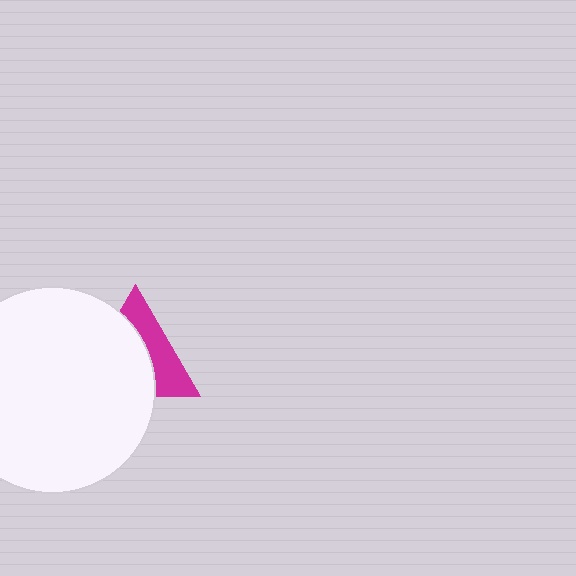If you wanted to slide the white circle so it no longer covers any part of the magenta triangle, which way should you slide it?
Slide it left — that is the most direct way to separate the two shapes.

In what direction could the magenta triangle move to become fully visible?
The magenta triangle could move right. That would shift it out from behind the white circle entirely.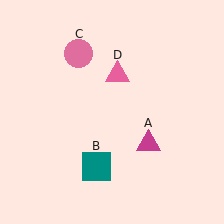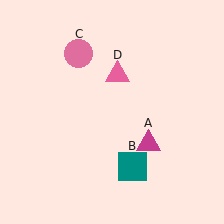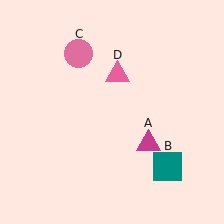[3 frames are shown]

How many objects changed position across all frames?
1 object changed position: teal square (object B).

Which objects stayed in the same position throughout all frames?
Magenta triangle (object A) and pink circle (object C) and pink triangle (object D) remained stationary.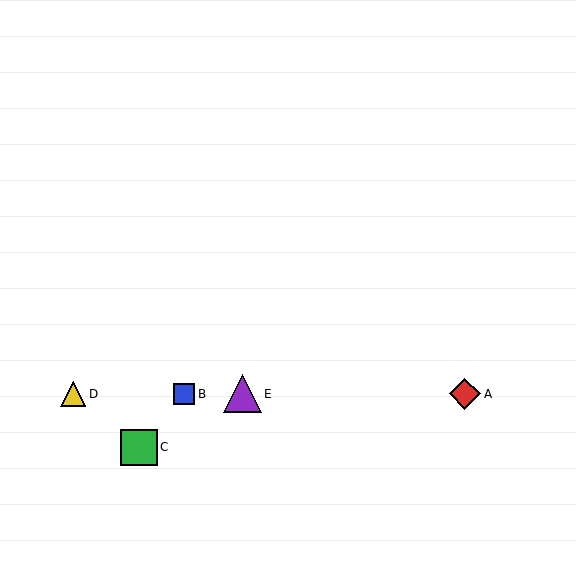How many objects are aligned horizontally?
4 objects (A, B, D, E) are aligned horizontally.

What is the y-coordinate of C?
Object C is at y≈447.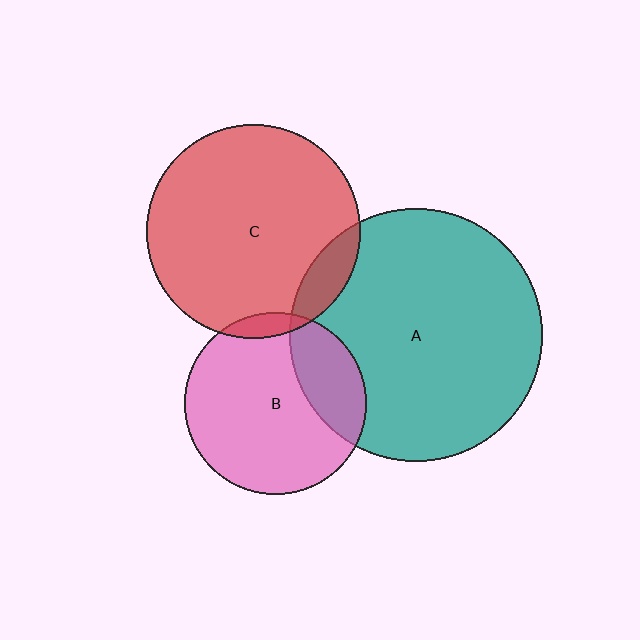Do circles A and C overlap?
Yes.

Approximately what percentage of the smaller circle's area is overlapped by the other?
Approximately 10%.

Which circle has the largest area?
Circle A (teal).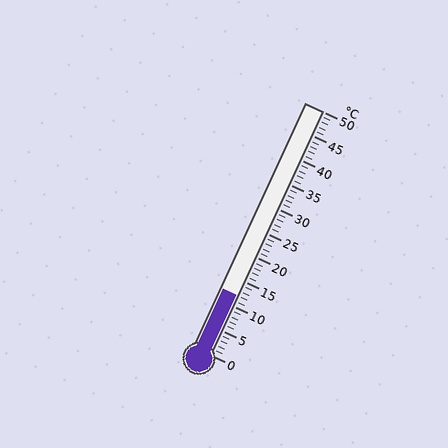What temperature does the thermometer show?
The thermometer shows approximately 12°C.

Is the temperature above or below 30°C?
The temperature is below 30°C.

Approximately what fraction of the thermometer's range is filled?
The thermometer is filled to approximately 25% of its range.